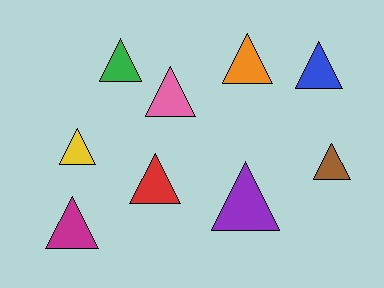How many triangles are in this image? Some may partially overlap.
There are 9 triangles.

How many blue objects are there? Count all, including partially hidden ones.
There is 1 blue object.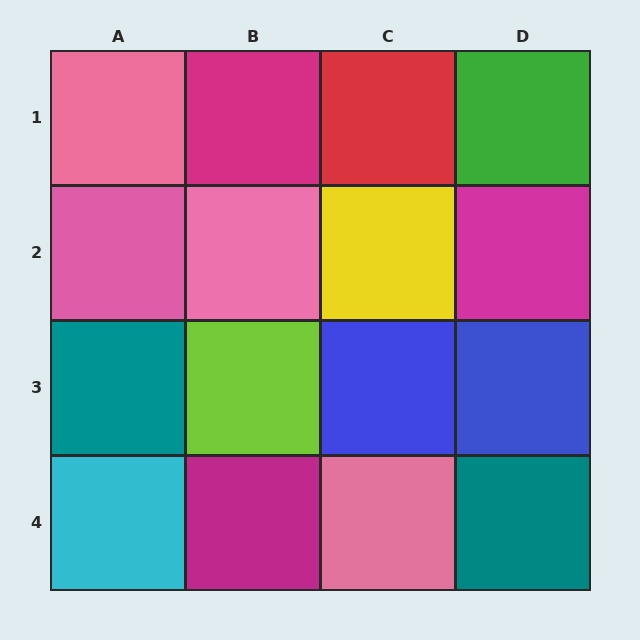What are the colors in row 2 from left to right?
Pink, pink, yellow, magenta.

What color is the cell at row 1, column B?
Magenta.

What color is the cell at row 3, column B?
Lime.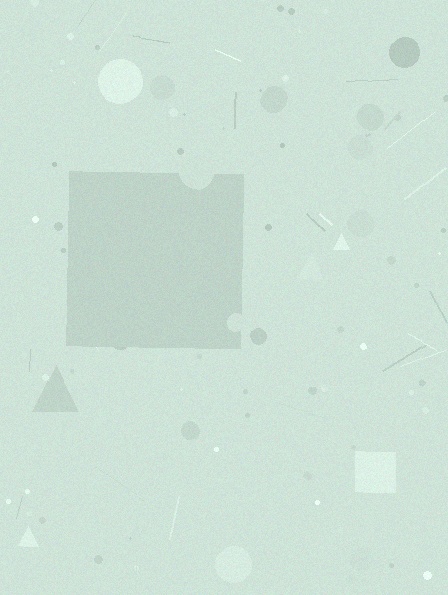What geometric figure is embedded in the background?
A square is embedded in the background.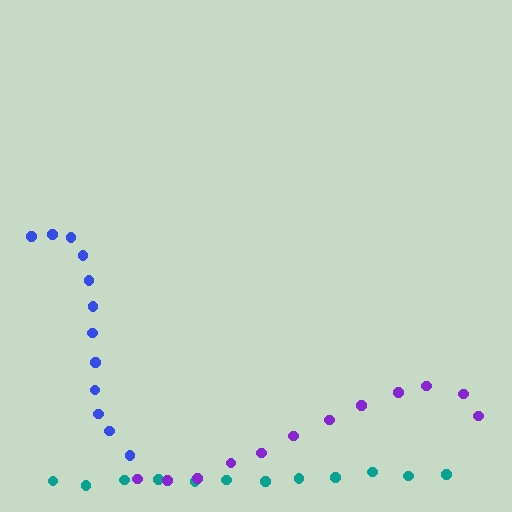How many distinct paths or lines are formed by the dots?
There are 3 distinct paths.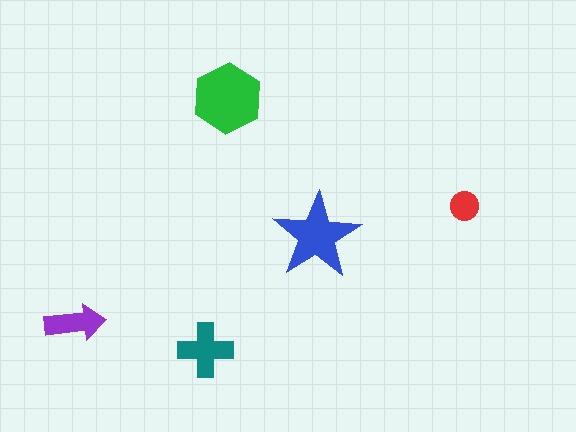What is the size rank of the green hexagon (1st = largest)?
1st.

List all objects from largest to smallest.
The green hexagon, the blue star, the teal cross, the purple arrow, the red circle.